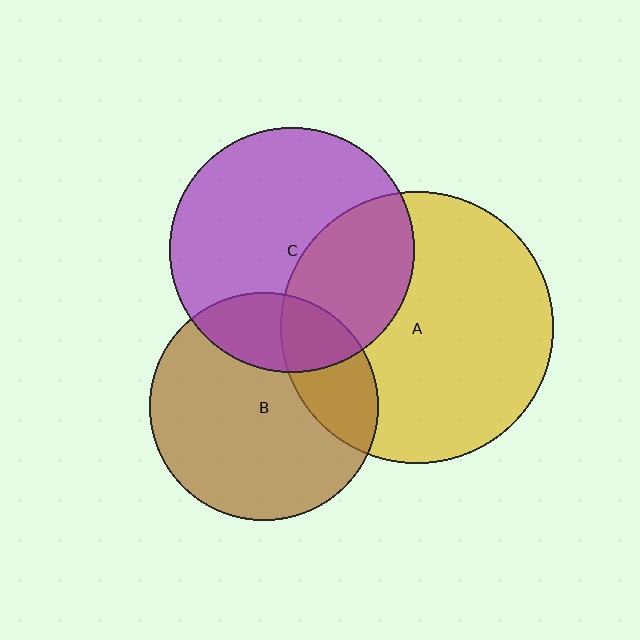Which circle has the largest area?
Circle A (yellow).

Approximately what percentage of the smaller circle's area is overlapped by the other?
Approximately 35%.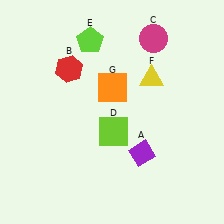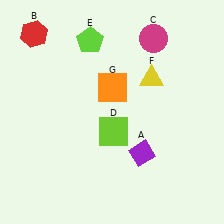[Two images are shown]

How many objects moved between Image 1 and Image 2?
1 object moved between the two images.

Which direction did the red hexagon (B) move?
The red hexagon (B) moved left.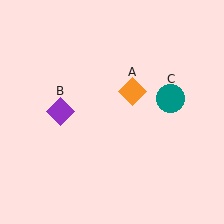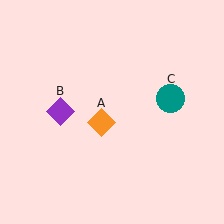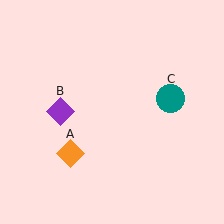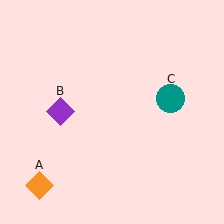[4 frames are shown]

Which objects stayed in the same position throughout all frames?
Purple diamond (object B) and teal circle (object C) remained stationary.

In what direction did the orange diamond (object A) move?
The orange diamond (object A) moved down and to the left.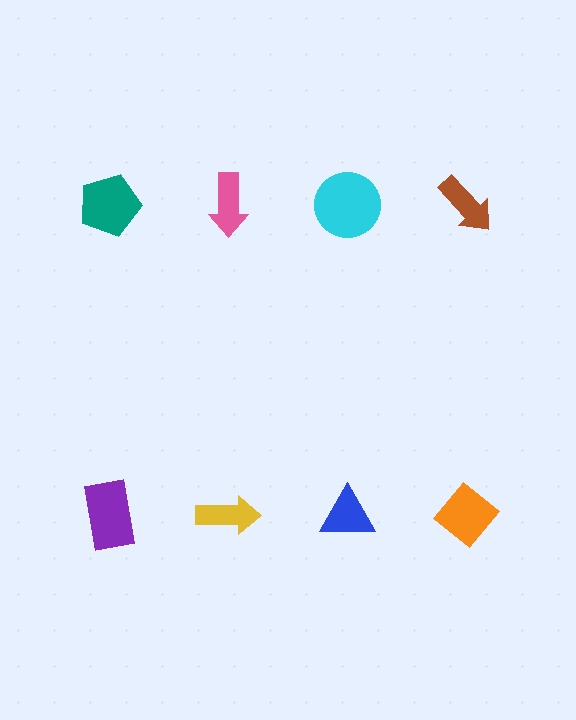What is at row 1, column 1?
A teal pentagon.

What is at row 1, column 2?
A pink arrow.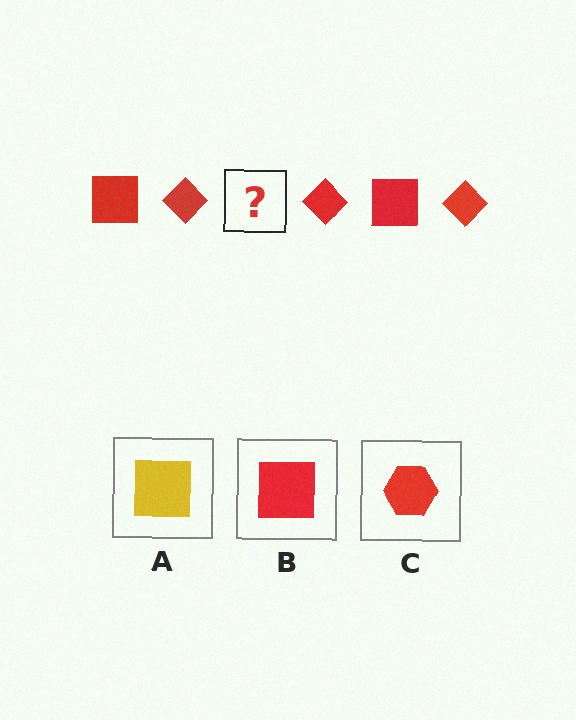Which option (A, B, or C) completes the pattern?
B.